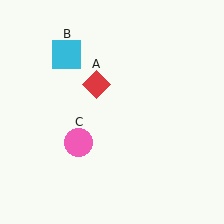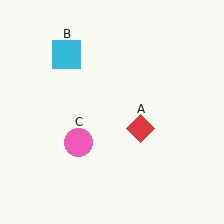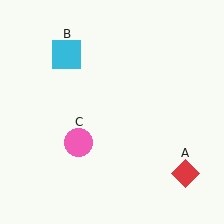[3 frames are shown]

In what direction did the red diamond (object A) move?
The red diamond (object A) moved down and to the right.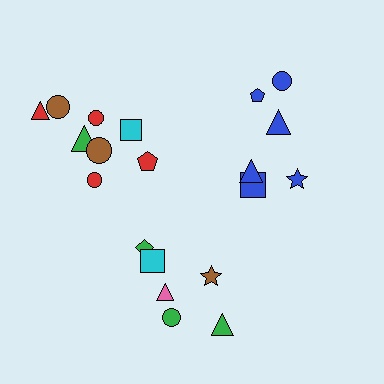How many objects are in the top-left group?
There are 8 objects.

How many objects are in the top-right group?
There are 6 objects.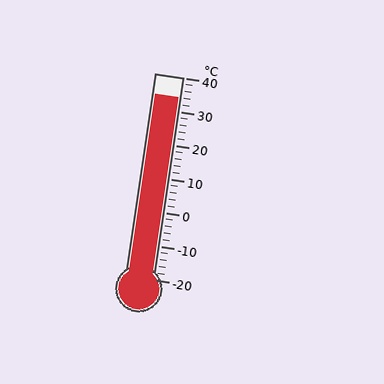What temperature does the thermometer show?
The thermometer shows approximately 34°C.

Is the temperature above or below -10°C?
The temperature is above -10°C.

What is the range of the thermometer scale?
The thermometer scale ranges from -20°C to 40°C.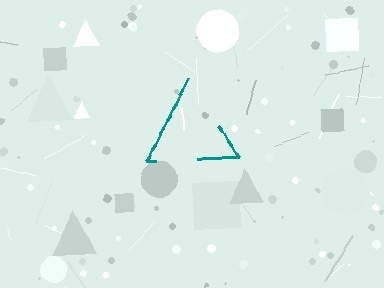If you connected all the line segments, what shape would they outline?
They would outline a triangle.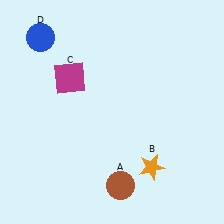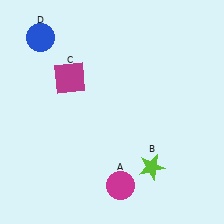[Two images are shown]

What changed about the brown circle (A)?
In Image 1, A is brown. In Image 2, it changed to magenta.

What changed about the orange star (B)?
In Image 1, B is orange. In Image 2, it changed to lime.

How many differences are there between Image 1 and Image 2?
There are 2 differences between the two images.